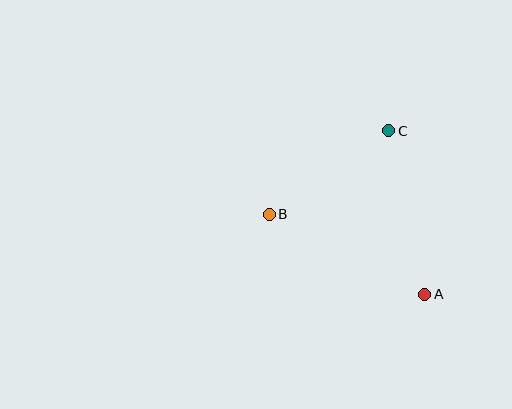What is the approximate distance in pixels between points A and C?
The distance between A and C is approximately 167 pixels.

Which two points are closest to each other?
Points B and C are closest to each other.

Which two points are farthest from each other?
Points A and B are farthest from each other.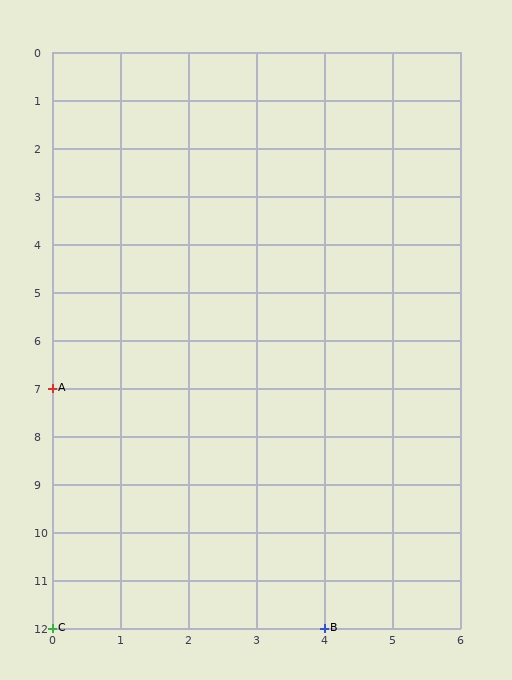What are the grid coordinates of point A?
Point A is at grid coordinates (0, 7).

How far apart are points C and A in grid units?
Points C and A are 5 rows apart.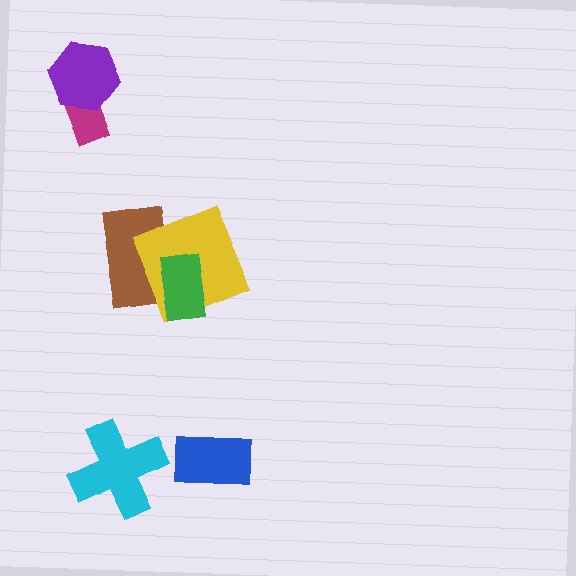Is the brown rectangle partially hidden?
Yes, it is partially covered by another shape.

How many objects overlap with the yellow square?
2 objects overlap with the yellow square.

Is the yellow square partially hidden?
Yes, it is partially covered by another shape.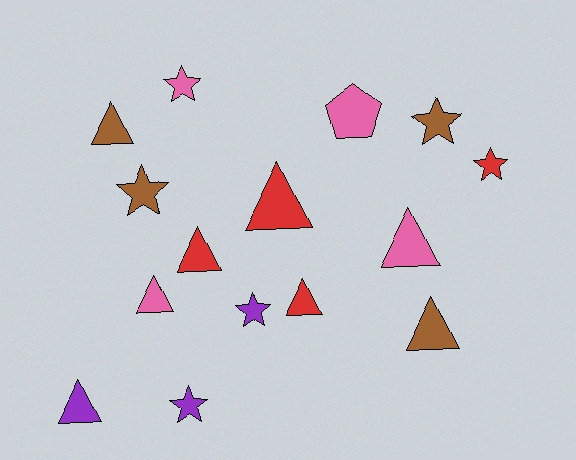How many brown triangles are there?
There are 2 brown triangles.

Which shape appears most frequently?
Triangle, with 8 objects.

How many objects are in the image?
There are 15 objects.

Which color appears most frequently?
Brown, with 4 objects.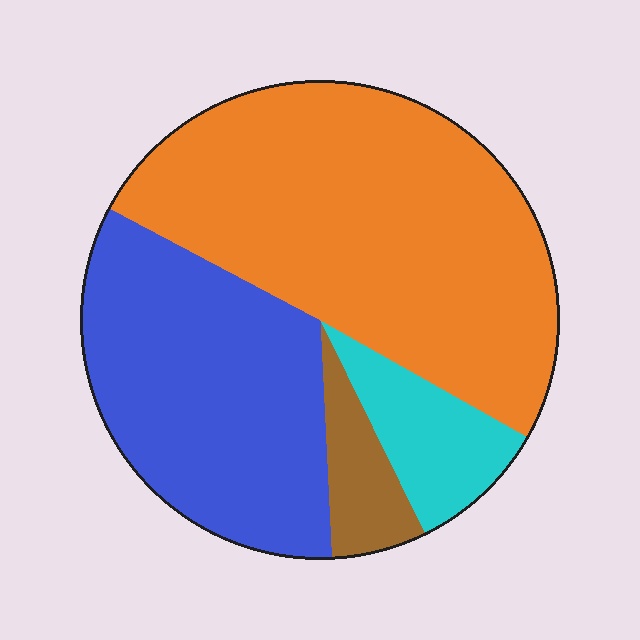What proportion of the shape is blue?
Blue takes up about one third (1/3) of the shape.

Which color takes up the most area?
Orange, at roughly 50%.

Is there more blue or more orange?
Orange.